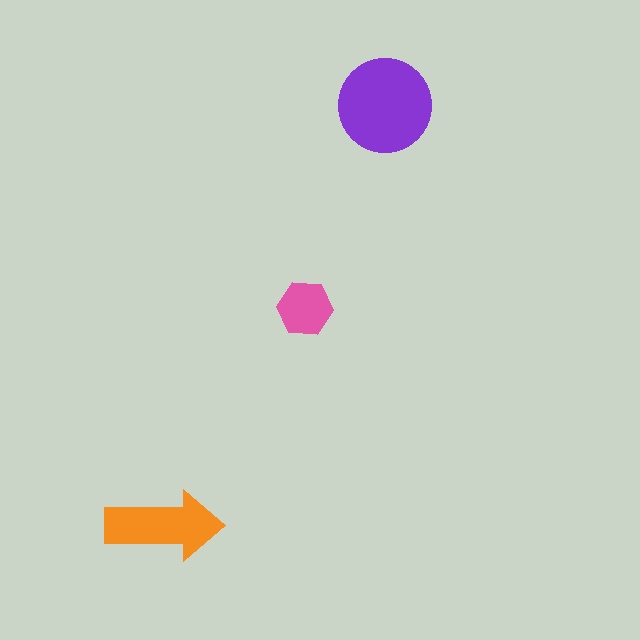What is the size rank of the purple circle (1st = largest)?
1st.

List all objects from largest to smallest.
The purple circle, the orange arrow, the pink hexagon.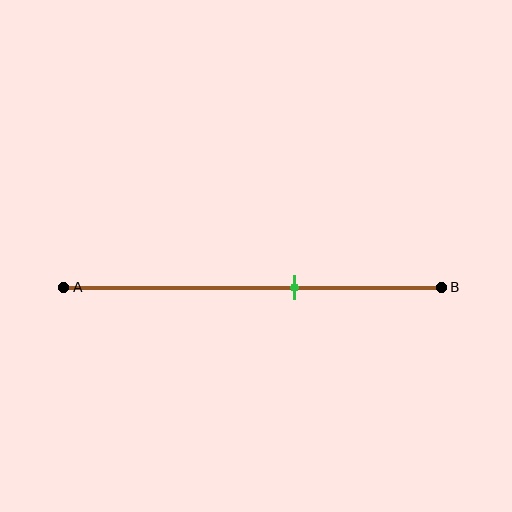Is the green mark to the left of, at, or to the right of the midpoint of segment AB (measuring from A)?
The green mark is to the right of the midpoint of segment AB.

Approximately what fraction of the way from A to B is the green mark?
The green mark is approximately 60% of the way from A to B.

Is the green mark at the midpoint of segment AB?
No, the mark is at about 60% from A, not at the 50% midpoint.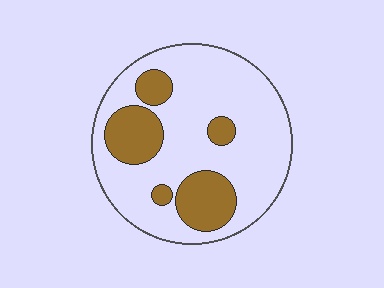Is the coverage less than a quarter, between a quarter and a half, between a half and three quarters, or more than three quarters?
Less than a quarter.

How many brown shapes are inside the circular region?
5.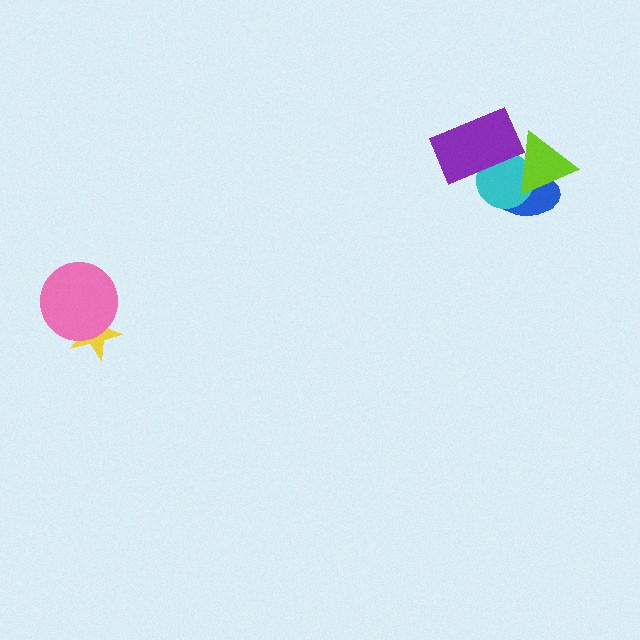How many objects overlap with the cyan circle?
3 objects overlap with the cyan circle.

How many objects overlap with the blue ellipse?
2 objects overlap with the blue ellipse.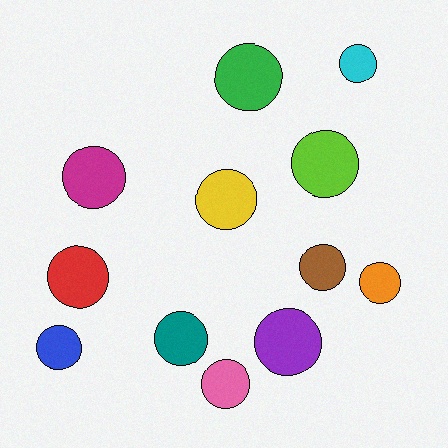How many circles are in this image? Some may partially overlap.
There are 12 circles.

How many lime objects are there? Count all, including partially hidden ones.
There is 1 lime object.